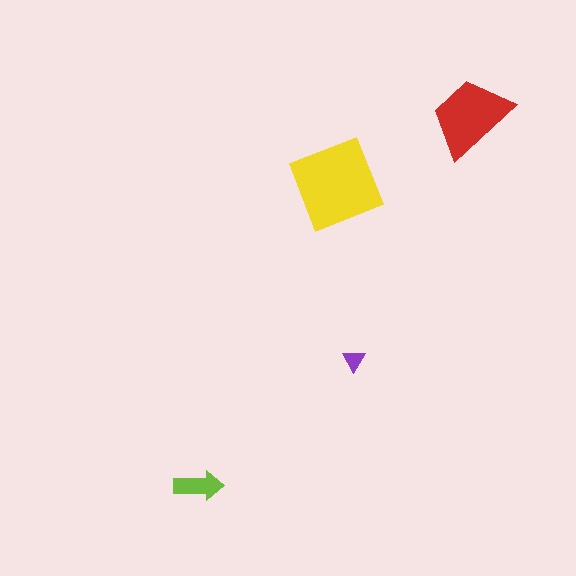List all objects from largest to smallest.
The yellow square, the red trapezoid, the lime arrow, the purple triangle.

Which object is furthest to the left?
The lime arrow is leftmost.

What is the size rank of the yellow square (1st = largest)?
1st.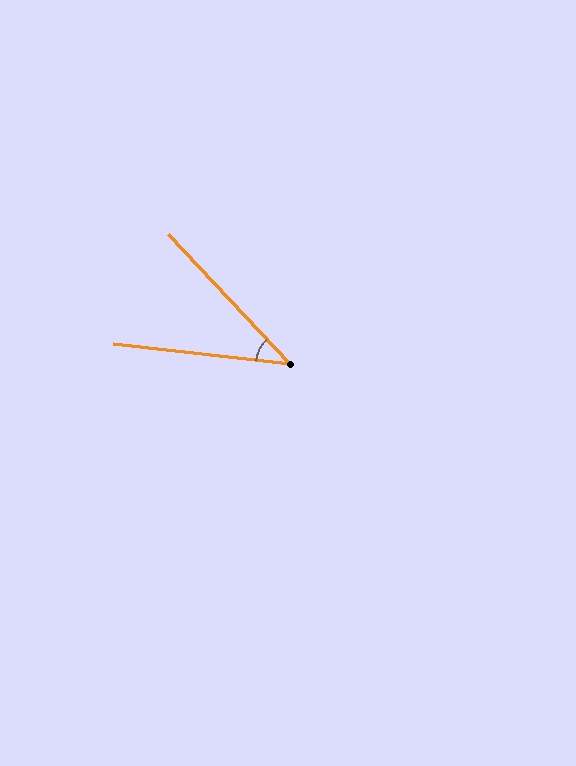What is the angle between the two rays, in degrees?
Approximately 40 degrees.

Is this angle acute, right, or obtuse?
It is acute.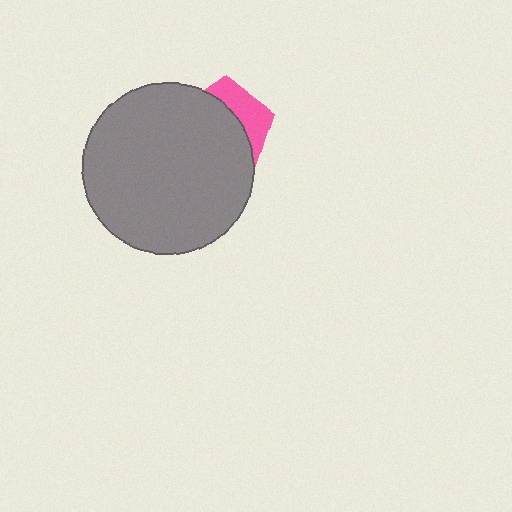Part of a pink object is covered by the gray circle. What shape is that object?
It is a pentagon.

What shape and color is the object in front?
The object in front is a gray circle.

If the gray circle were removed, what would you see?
You would see the complete pink pentagon.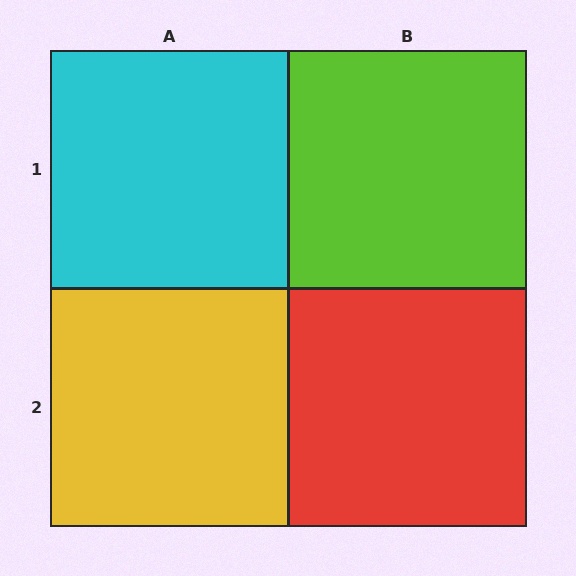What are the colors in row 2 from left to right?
Yellow, red.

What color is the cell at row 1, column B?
Lime.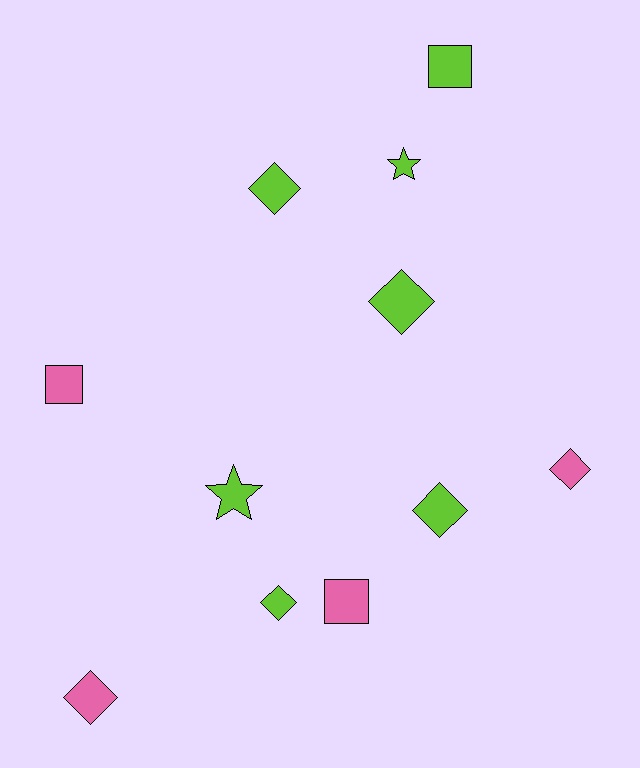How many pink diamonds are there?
There are 2 pink diamonds.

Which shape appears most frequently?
Diamond, with 6 objects.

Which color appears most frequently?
Lime, with 7 objects.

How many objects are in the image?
There are 11 objects.